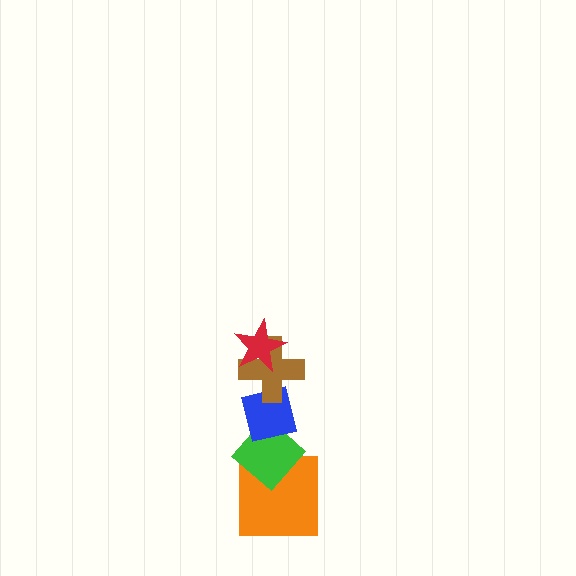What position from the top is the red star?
The red star is 1st from the top.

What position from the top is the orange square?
The orange square is 5th from the top.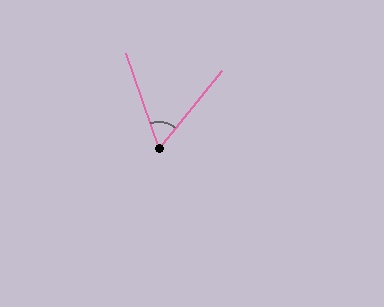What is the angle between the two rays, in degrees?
Approximately 58 degrees.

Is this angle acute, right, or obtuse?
It is acute.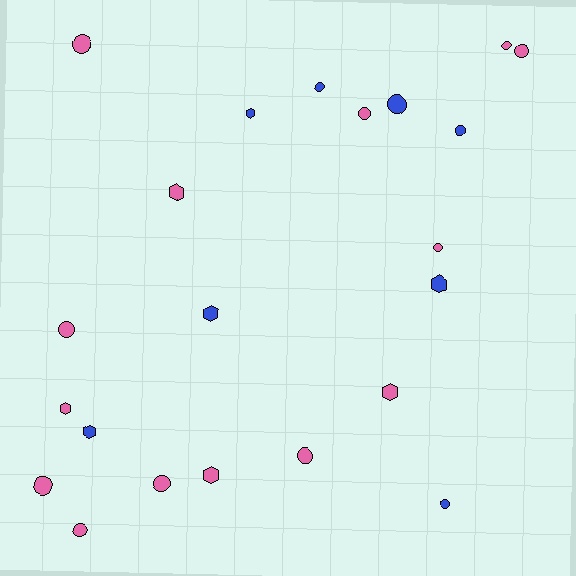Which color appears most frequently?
Pink, with 14 objects.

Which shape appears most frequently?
Circle, with 14 objects.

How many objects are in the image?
There are 22 objects.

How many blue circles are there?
There are 4 blue circles.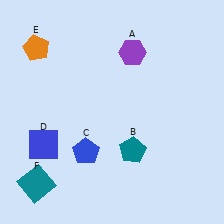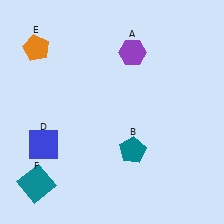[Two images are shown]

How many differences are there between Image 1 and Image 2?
There is 1 difference between the two images.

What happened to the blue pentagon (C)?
The blue pentagon (C) was removed in Image 2. It was in the bottom-left area of Image 1.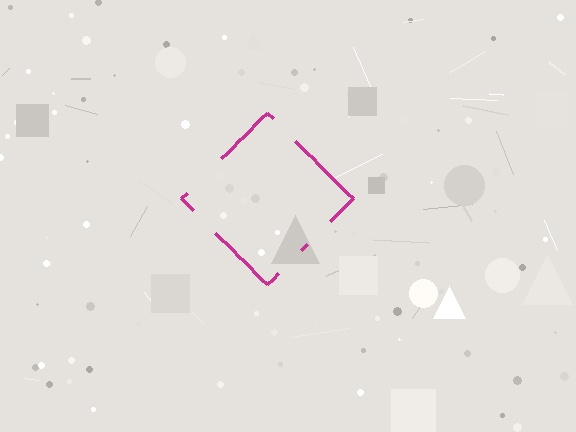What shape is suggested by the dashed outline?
The dashed outline suggests a diamond.